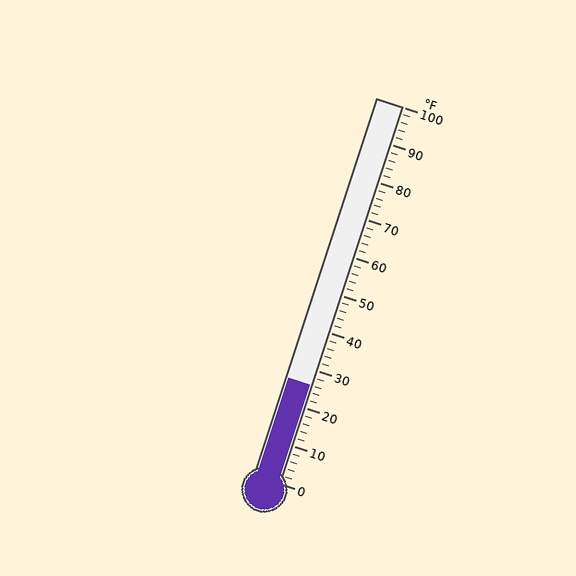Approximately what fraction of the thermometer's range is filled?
The thermometer is filled to approximately 25% of its range.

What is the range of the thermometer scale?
The thermometer scale ranges from 0°F to 100°F.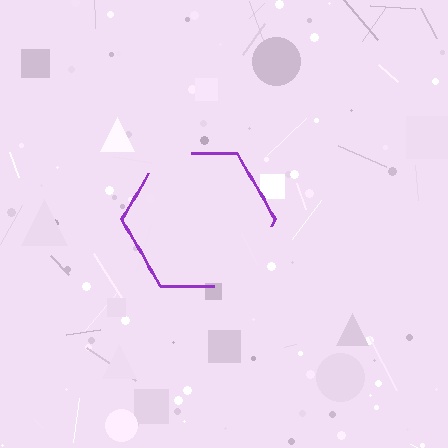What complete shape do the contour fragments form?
The contour fragments form a hexagon.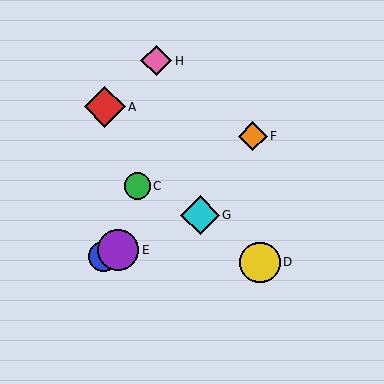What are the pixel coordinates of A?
Object A is at (105, 107).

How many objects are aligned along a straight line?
3 objects (B, E, G) are aligned along a straight line.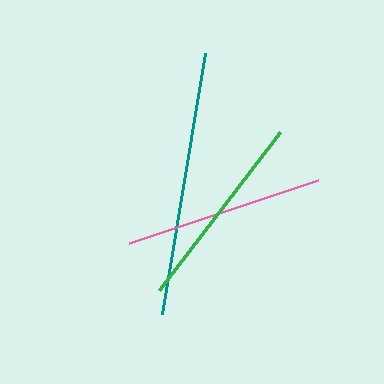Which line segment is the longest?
The teal line is the longest at approximately 265 pixels.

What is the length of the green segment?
The green segment is approximately 199 pixels long.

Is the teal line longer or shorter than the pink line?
The teal line is longer than the pink line.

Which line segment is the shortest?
The green line is the shortest at approximately 199 pixels.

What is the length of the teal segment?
The teal segment is approximately 265 pixels long.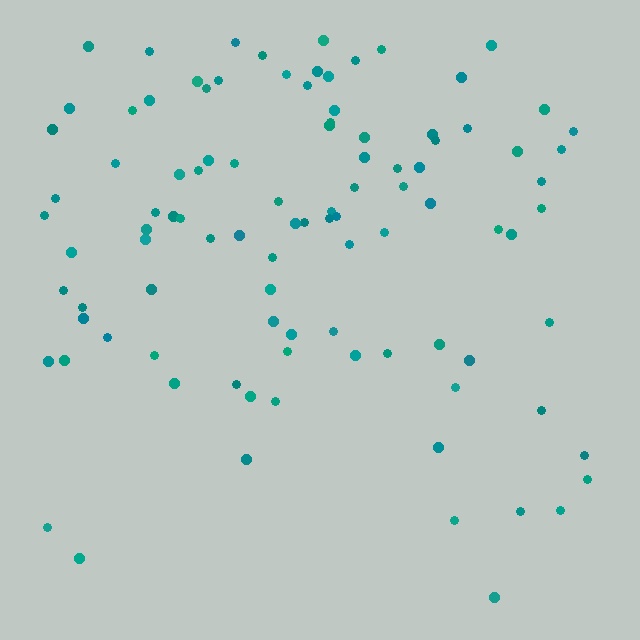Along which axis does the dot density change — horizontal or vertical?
Vertical.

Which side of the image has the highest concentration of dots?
The top.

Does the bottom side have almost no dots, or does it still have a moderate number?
Still a moderate number, just noticeably fewer than the top.